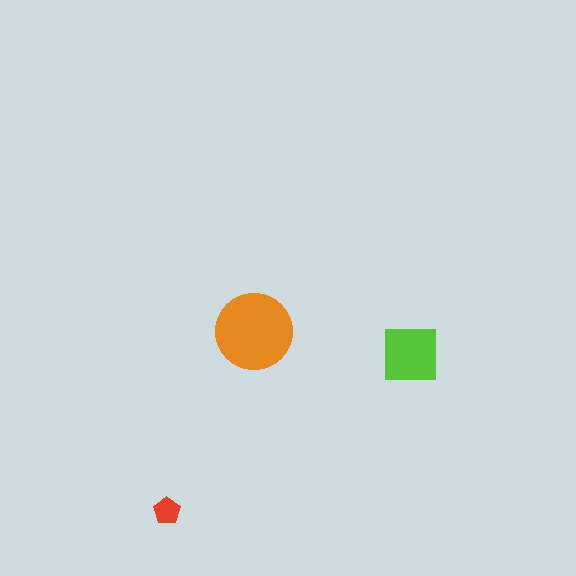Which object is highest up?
The orange circle is topmost.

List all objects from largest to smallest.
The orange circle, the lime square, the red pentagon.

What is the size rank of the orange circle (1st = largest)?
1st.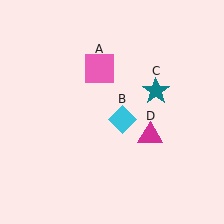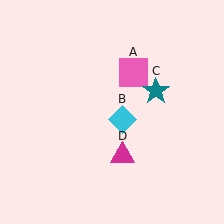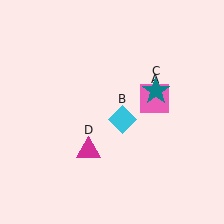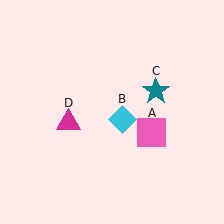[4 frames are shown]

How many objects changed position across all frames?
2 objects changed position: pink square (object A), magenta triangle (object D).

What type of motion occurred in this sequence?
The pink square (object A), magenta triangle (object D) rotated clockwise around the center of the scene.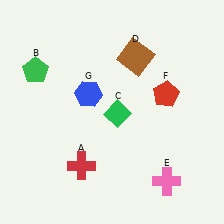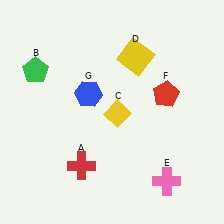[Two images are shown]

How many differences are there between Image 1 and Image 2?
There are 2 differences between the two images.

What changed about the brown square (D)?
In Image 1, D is brown. In Image 2, it changed to yellow.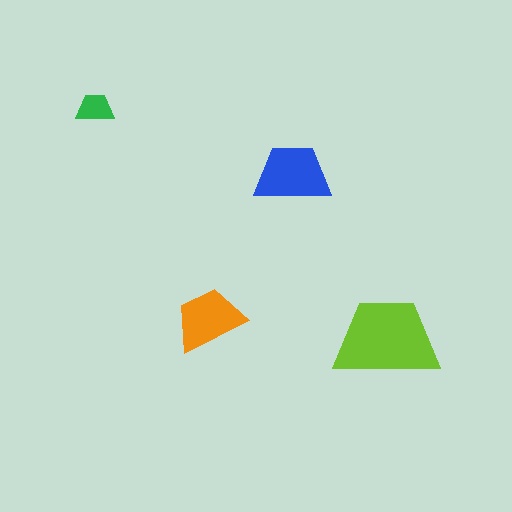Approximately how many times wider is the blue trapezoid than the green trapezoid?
About 2 times wider.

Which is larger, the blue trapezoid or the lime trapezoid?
The lime one.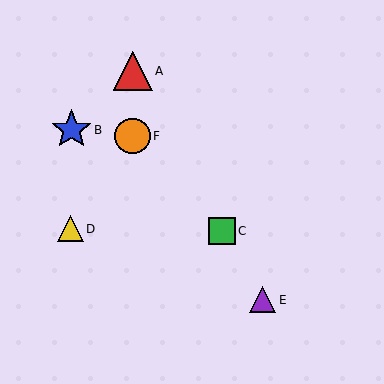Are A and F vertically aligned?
Yes, both are at x≈133.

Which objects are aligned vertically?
Objects A, F are aligned vertically.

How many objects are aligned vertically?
2 objects (A, F) are aligned vertically.